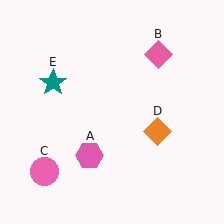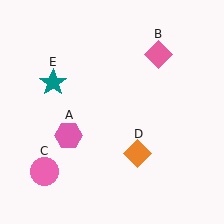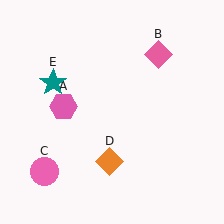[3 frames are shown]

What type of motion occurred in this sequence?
The pink hexagon (object A), orange diamond (object D) rotated clockwise around the center of the scene.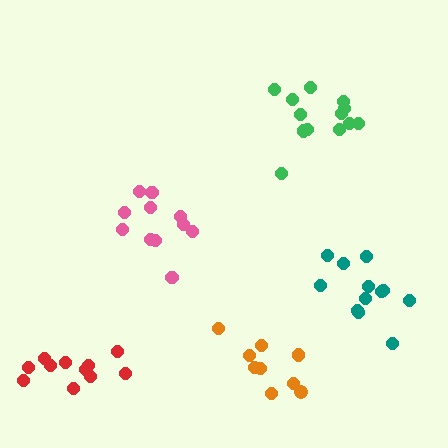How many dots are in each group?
Group 1: 11 dots, Group 2: 9 dots, Group 3: 12 dots, Group 4: 11 dots, Group 5: 13 dots (56 total).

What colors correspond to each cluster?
The clusters are colored: red, orange, teal, pink, green.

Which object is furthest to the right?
The teal cluster is rightmost.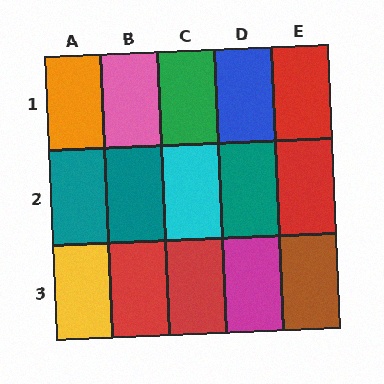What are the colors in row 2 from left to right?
Teal, teal, cyan, teal, red.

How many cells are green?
1 cell is green.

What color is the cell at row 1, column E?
Red.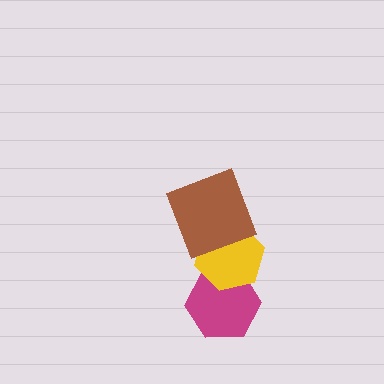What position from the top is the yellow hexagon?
The yellow hexagon is 2nd from the top.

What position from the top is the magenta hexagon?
The magenta hexagon is 3rd from the top.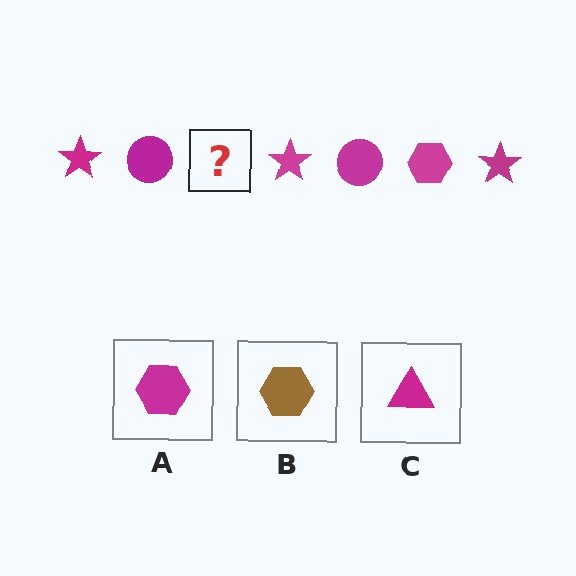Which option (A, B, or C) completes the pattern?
A.